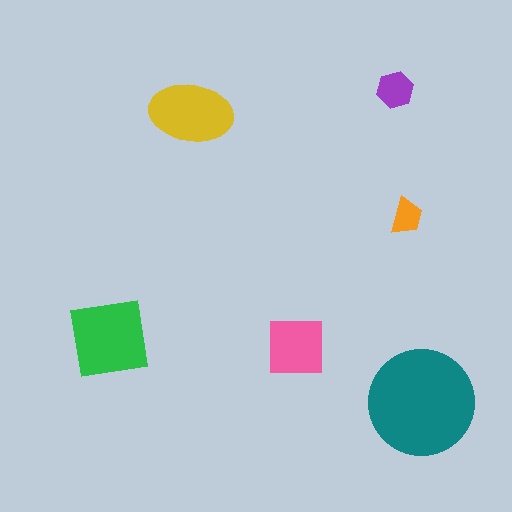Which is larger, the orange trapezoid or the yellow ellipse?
The yellow ellipse.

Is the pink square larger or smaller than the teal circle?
Smaller.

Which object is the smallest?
The orange trapezoid.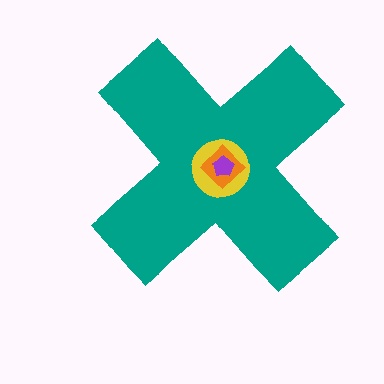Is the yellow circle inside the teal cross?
Yes.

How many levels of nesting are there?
4.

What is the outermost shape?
The teal cross.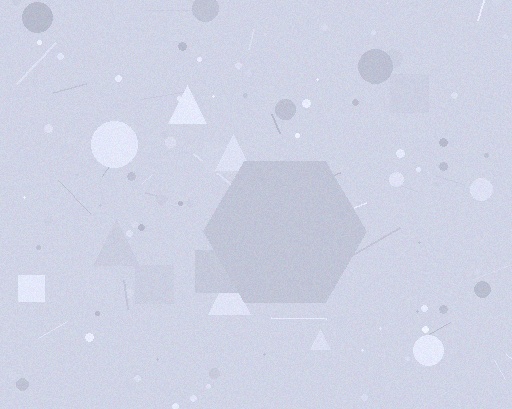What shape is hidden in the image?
A hexagon is hidden in the image.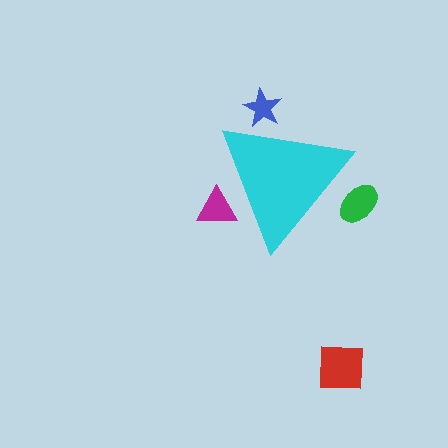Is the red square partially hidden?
No, the red square is fully visible.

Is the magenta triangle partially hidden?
Yes, the magenta triangle is partially hidden behind the cyan triangle.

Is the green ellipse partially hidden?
Yes, the green ellipse is partially hidden behind the cyan triangle.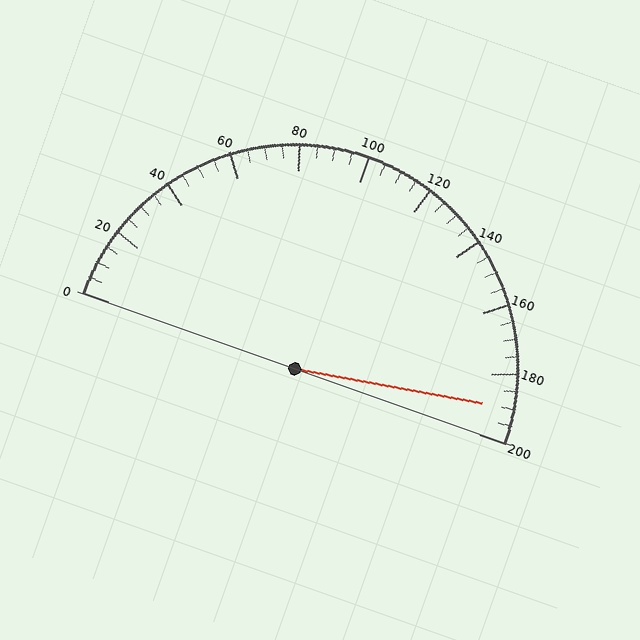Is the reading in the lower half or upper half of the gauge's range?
The reading is in the upper half of the range (0 to 200).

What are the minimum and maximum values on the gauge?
The gauge ranges from 0 to 200.